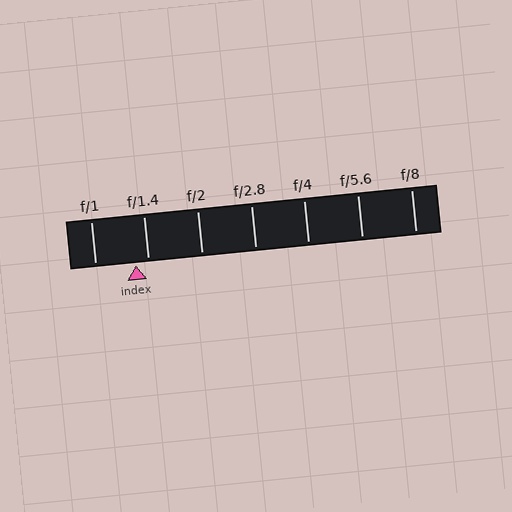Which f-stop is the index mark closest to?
The index mark is closest to f/1.4.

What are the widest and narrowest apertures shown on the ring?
The widest aperture shown is f/1 and the narrowest is f/8.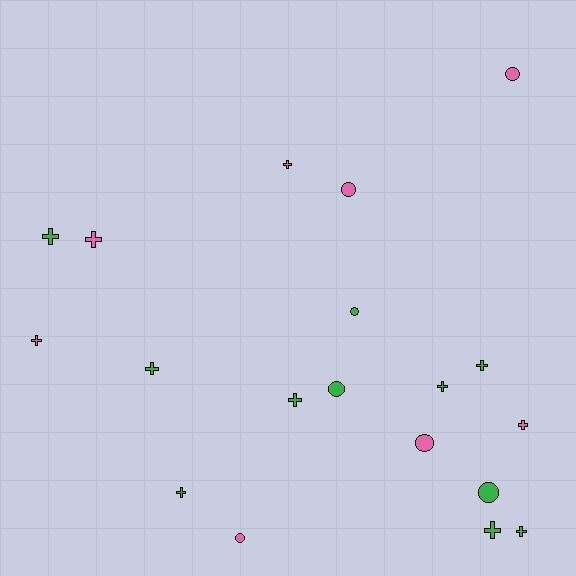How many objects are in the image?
There are 19 objects.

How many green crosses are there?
There are 8 green crosses.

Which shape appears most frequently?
Cross, with 12 objects.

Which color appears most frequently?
Green, with 11 objects.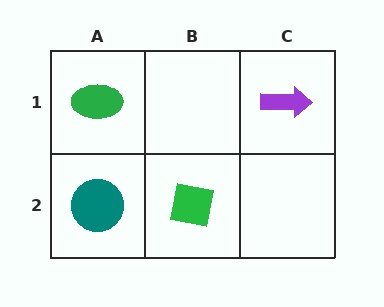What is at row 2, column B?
A green square.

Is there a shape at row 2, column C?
No, that cell is empty.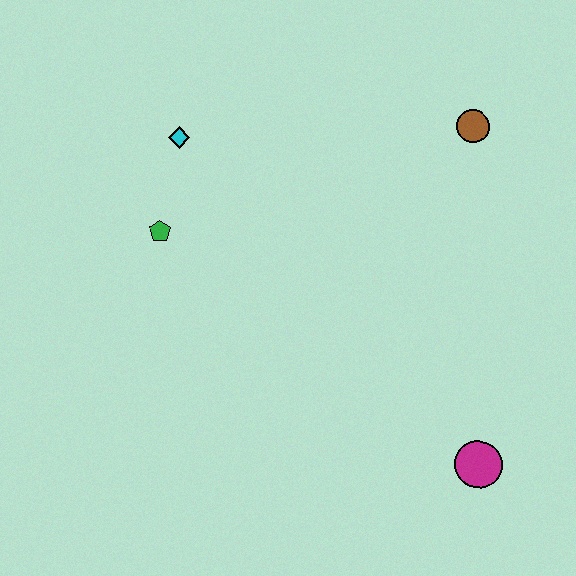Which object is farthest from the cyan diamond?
The magenta circle is farthest from the cyan diamond.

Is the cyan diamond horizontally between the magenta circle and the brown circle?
No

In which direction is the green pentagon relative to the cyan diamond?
The green pentagon is below the cyan diamond.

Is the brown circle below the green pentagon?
No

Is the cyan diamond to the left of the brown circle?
Yes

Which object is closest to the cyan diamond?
The green pentagon is closest to the cyan diamond.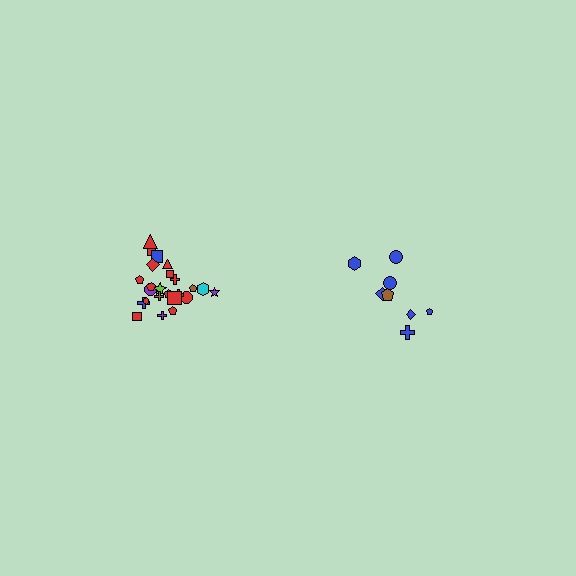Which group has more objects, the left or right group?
The left group.